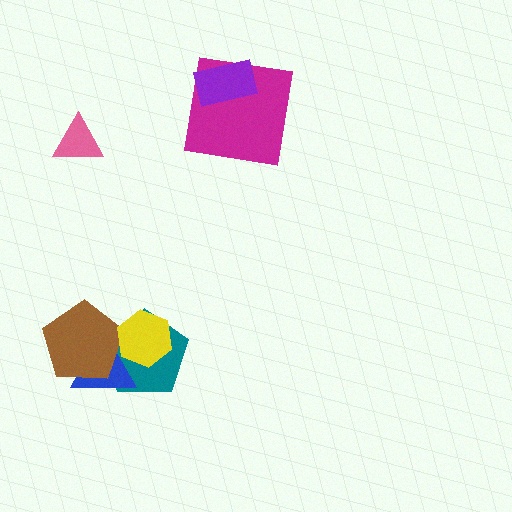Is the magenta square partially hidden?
Yes, it is partially covered by another shape.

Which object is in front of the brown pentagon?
The yellow hexagon is in front of the brown pentagon.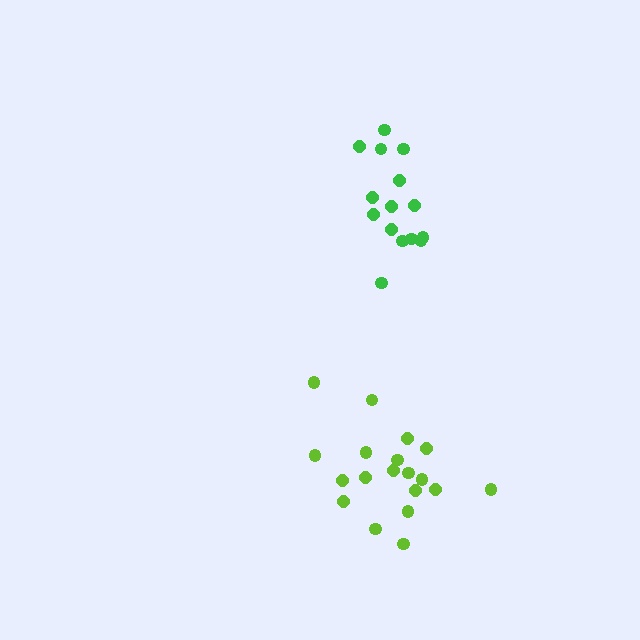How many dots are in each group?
Group 1: 15 dots, Group 2: 19 dots (34 total).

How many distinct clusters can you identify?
There are 2 distinct clusters.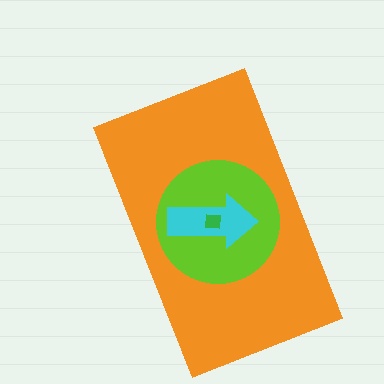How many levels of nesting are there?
4.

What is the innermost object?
The green square.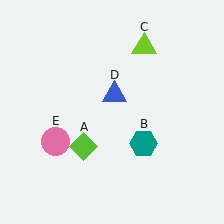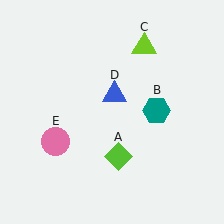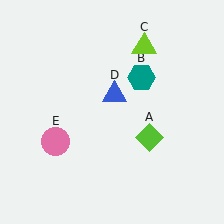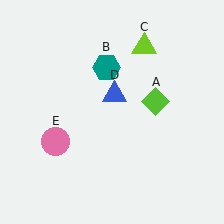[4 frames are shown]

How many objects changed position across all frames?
2 objects changed position: lime diamond (object A), teal hexagon (object B).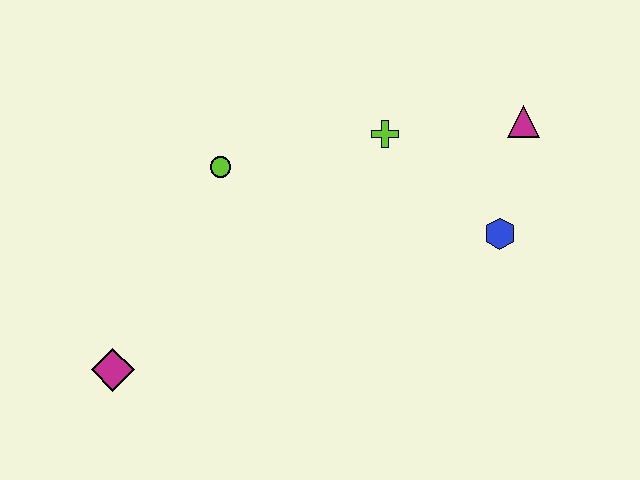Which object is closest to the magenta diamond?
The lime circle is closest to the magenta diamond.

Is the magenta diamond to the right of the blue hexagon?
No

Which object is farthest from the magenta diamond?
The magenta triangle is farthest from the magenta diamond.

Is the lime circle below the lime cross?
Yes